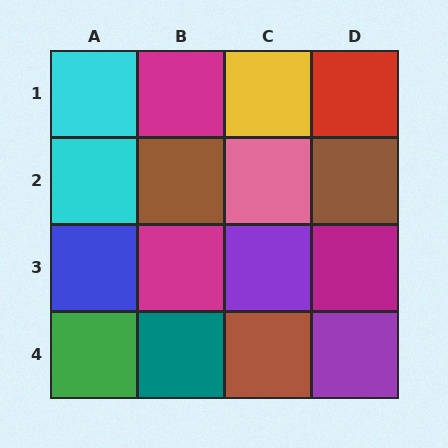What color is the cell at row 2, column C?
Pink.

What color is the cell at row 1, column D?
Red.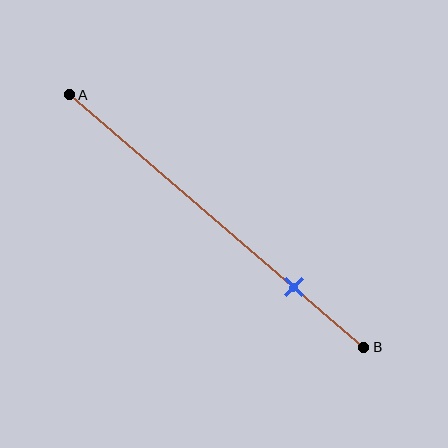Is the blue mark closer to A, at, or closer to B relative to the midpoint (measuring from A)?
The blue mark is closer to point B than the midpoint of segment AB.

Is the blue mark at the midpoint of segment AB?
No, the mark is at about 75% from A, not at the 50% midpoint.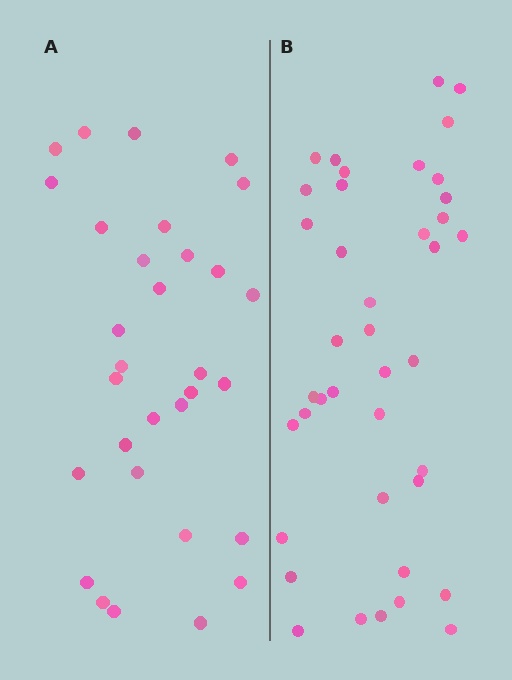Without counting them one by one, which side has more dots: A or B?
Region B (the right region) has more dots.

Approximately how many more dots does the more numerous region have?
Region B has roughly 8 or so more dots than region A.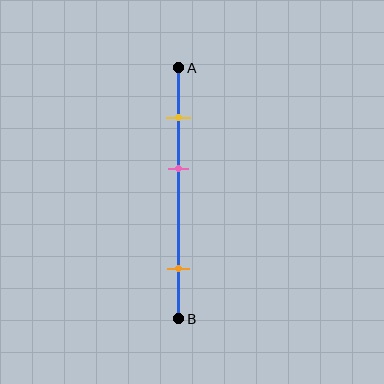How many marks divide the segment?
There are 3 marks dividing the segment.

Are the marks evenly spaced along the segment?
No, the marks are not evenly spaced.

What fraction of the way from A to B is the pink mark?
The pink mark is approximately 40% (0.4) of the way from A to B.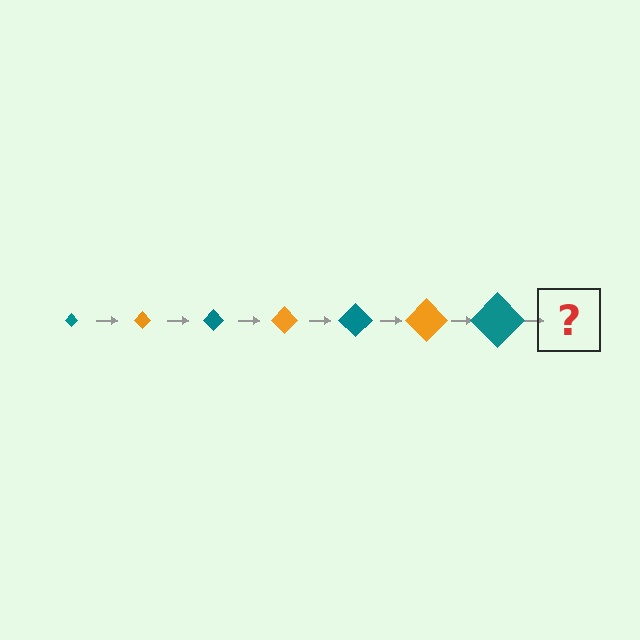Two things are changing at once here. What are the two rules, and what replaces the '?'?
The two rules are that the diamond grows larger each step and the color cycles through teal and orange. The '?' should be an orange diamond, larger than the previous one.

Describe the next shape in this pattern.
It should be an orange diamond, larger than the previous one.